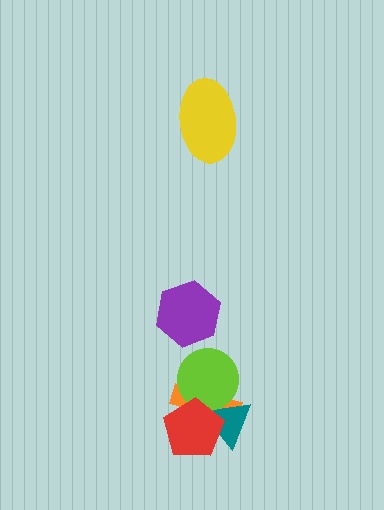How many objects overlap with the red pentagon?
3 objects overlap with the red pentagon.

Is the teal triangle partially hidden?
Yes, it is partially covered by another shape.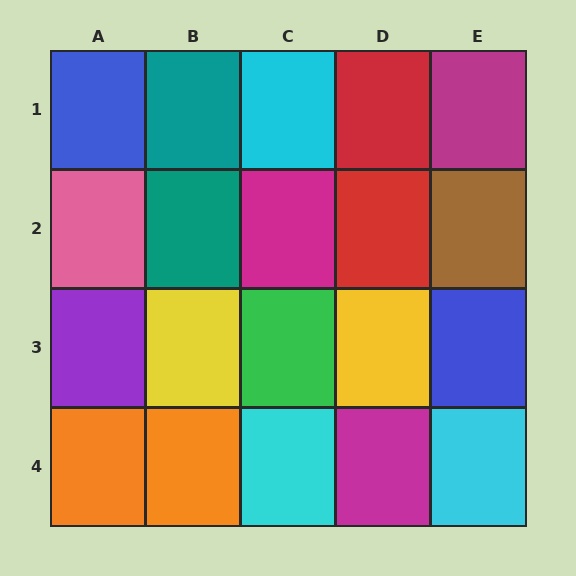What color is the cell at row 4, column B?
Orange.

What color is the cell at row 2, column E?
Brown.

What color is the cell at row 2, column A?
Pink.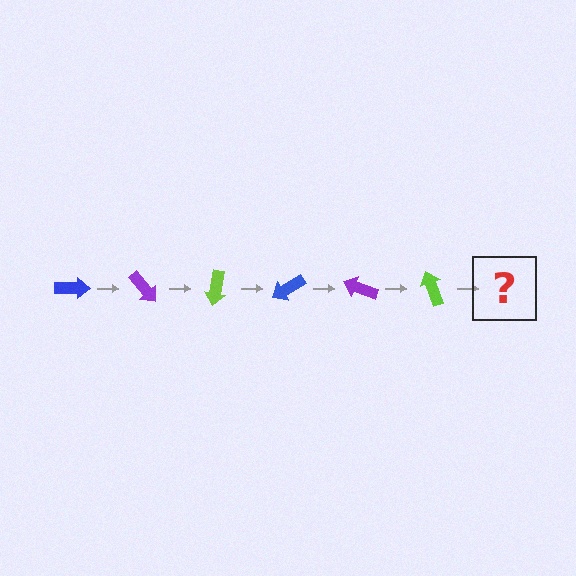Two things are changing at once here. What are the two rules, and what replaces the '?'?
The two rules are that it rotates 50 degrees each step and the color cycles through blue, purple, and lime. The '?' should be a blue arrow, rotated 300 degrees from the start.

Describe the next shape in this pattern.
It should be a blue arrow, rotated 300 degrees from the start.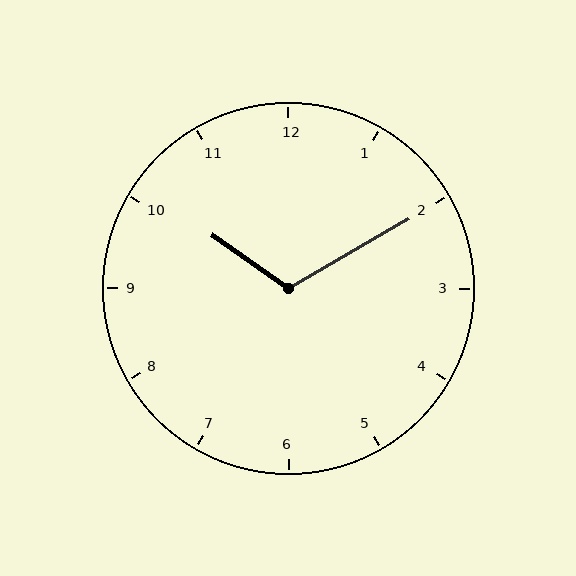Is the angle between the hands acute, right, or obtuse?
It is obtuse.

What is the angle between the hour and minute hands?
Approximately 115 degrees.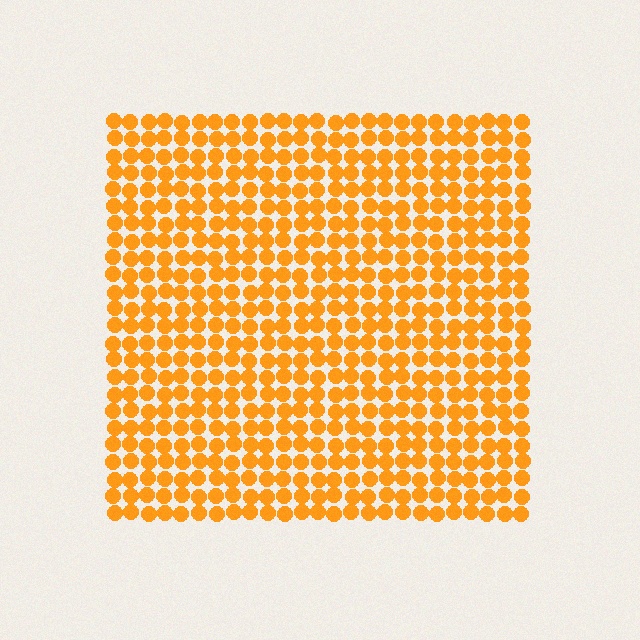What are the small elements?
The small elements are circles.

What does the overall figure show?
The overall figure shows a square.